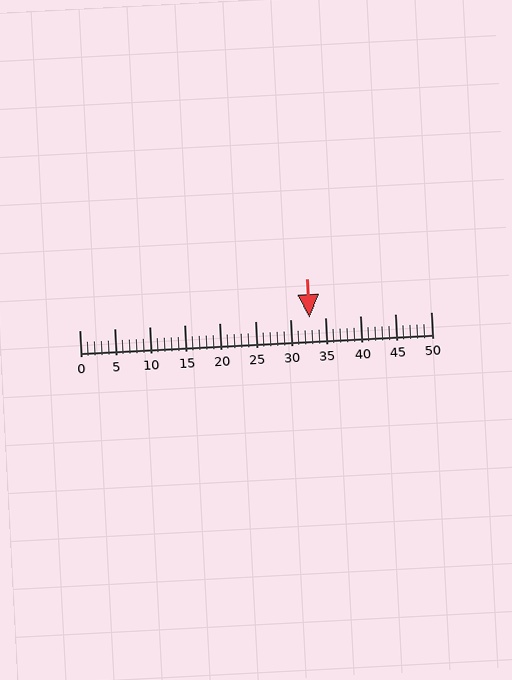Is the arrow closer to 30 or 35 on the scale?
The arrow is closer to 35.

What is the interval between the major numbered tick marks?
The major tick marks are spaced 5 units apart.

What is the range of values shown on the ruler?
The ruler shows values from 0 to 50.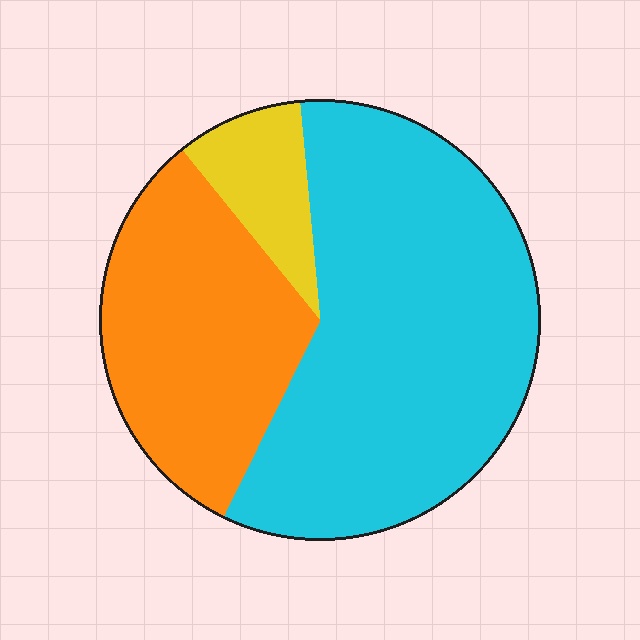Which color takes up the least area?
Yellow, at roughly 10%.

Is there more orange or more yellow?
Orange.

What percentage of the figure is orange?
Orange takes up between a quarter and a half of the figure.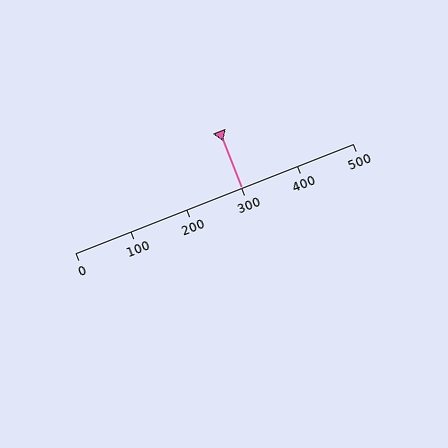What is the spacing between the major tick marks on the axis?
The major ticks are spaced 100 apart.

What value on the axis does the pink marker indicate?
The marker indicates approximately 300.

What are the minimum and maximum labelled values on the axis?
The axis runs from 0 to 500.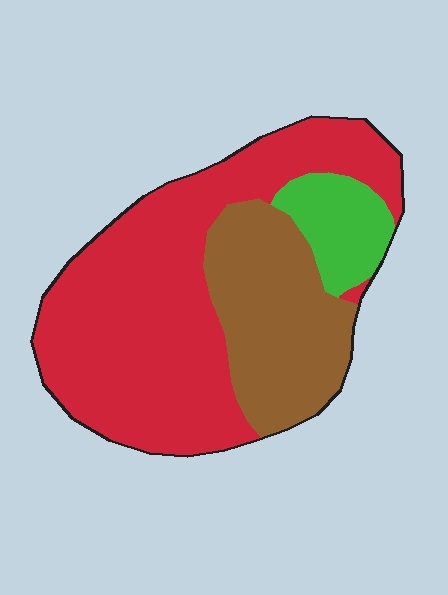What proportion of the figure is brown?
Brown covers 28% of the figure.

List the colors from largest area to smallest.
From largest to smallest: red, brown, green.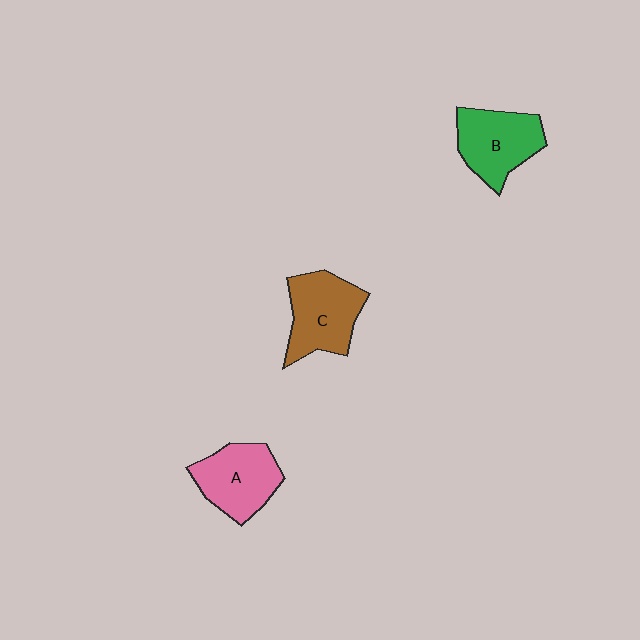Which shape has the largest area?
Shape C (brown).